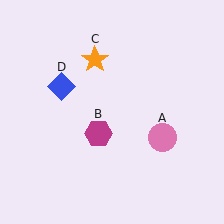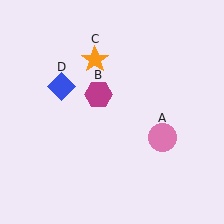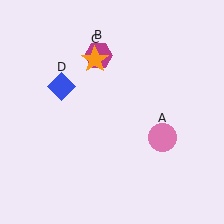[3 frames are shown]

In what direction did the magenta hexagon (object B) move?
The magenta hexagon (object B) moved up.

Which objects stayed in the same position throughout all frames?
Pink circle (object A) and orange star (object C) and blue diamond (object D) remained stationary.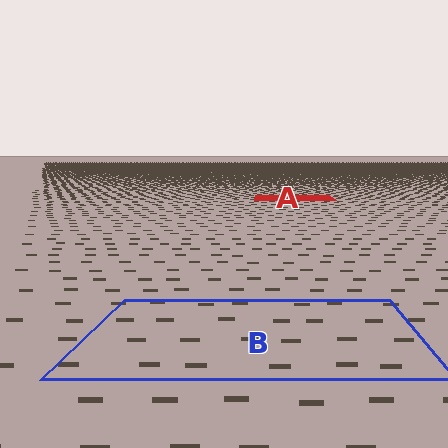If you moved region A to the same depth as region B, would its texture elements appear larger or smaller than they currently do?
They would appear larger. At a closer depth, the same texture elements are projected at a bigger on-screen size.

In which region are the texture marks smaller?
The texture marks are smaller in region A, because it is farther away.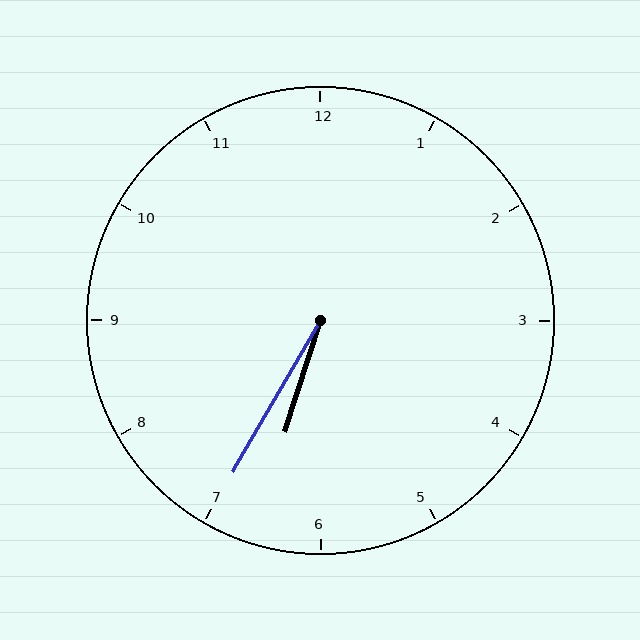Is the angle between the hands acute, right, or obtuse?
It is acute.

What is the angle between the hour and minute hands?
Approximately 12 degrees.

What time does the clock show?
6:35.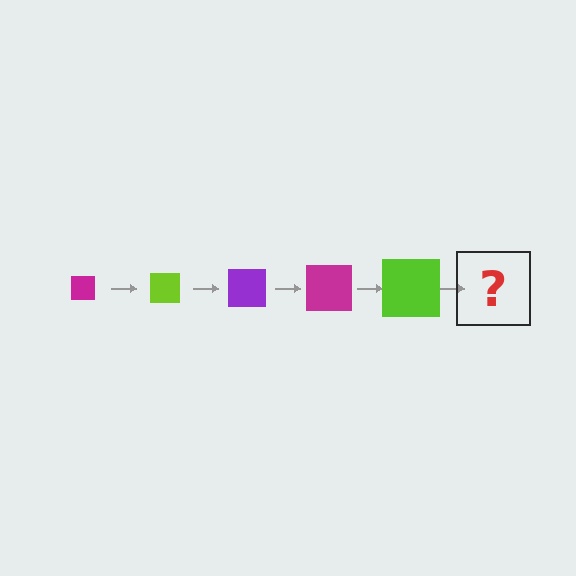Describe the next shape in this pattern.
It should be a purple square, larger than the previous one.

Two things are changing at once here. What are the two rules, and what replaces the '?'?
The two rules are that the square grows larger each step and the color cycles through magenta, lime, and purple. The '?' should be a purple square, larger than the previous one.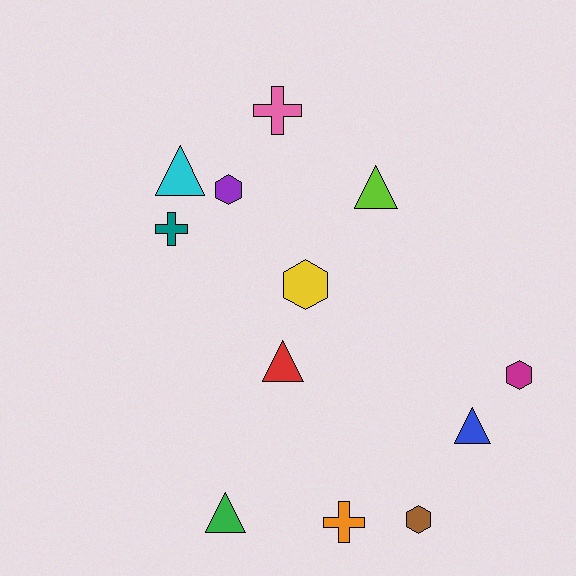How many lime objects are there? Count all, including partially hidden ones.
There is 1 lime object.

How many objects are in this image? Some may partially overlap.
There are 12 objects.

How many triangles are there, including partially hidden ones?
There are 5 triangles.